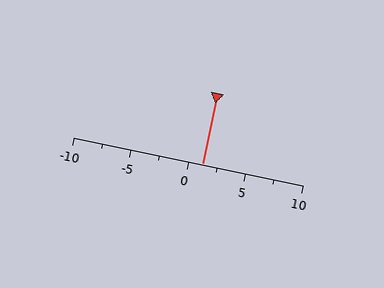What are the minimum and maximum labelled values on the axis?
The axis runs from -10 to 10.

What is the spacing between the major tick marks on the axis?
The major ticks are spaced 5 apart.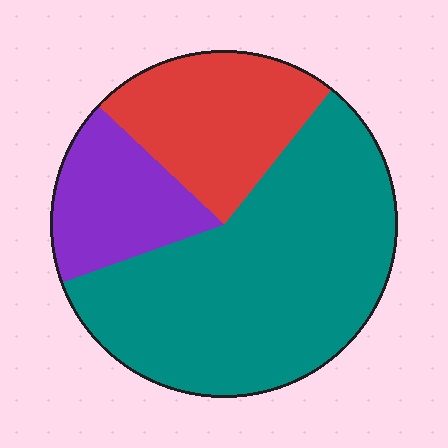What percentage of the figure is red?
Red covers 24% of the figure.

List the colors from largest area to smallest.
From largest to smallest: teal, red, purple.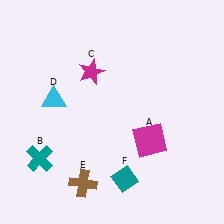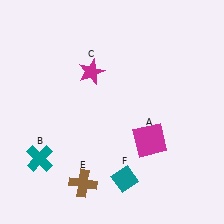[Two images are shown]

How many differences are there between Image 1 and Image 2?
There is 1 difference between the two images.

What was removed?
The cyan triangle (D) was removed in Image 2.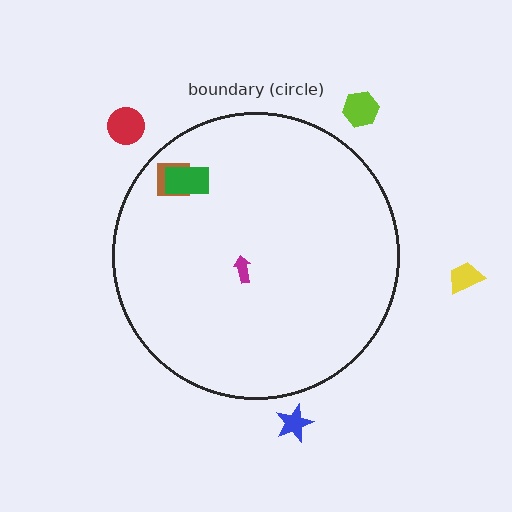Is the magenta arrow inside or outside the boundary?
Inside.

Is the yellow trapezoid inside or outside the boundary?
Outside.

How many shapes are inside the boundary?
3 inside, 4 outside.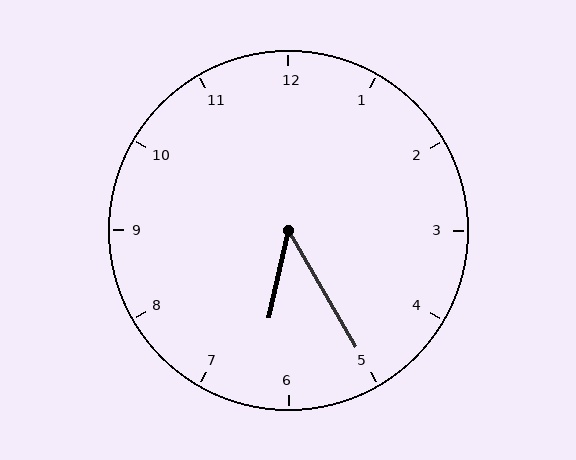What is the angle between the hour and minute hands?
Approximately 42 degrees.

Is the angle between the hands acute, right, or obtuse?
It is acute.